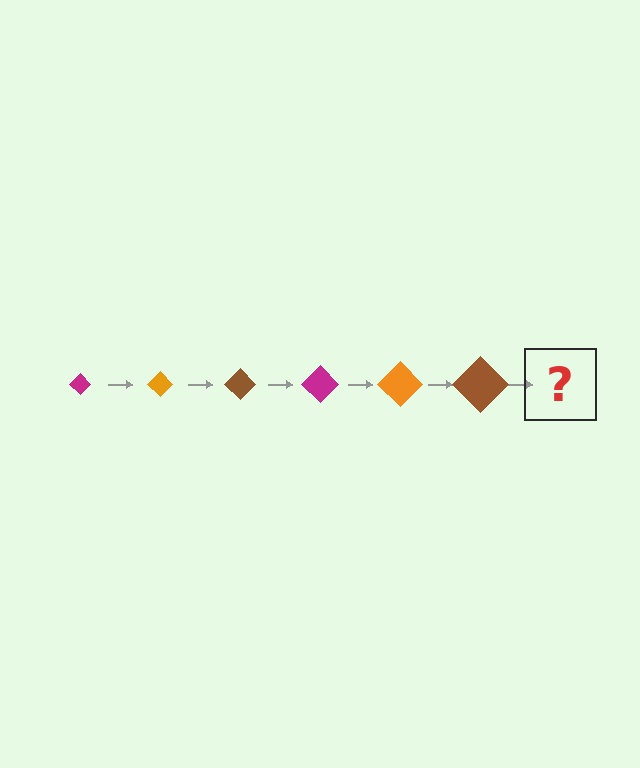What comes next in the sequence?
The next element should be a magenta diamond, larger than the previous one.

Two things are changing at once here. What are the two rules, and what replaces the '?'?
The two rules are that the diamond grows larger each step and the color cycles through magenta, orange, and brown. The '?' should be a magenta diamond, larger than the previous one.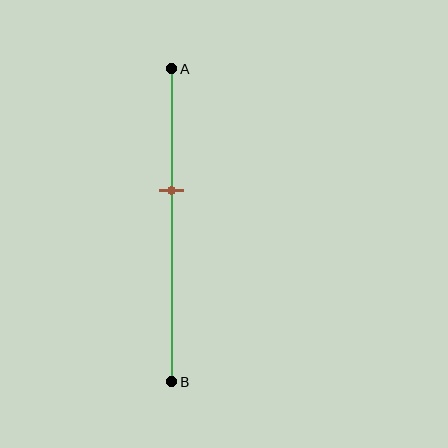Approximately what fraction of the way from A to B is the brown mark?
The brown mark is approximately 40% of the way from A to B.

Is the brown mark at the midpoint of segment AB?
No, the mark is at about 40% from A, not at the 50% midpoint.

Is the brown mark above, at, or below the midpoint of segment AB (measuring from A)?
The brown mark is above the midpoint of segment AB.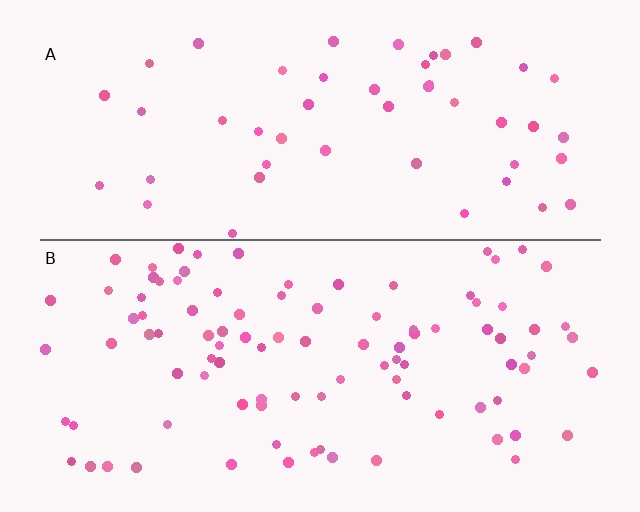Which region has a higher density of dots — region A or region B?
B (the bottom).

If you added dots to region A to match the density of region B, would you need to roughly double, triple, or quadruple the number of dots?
Approximately double.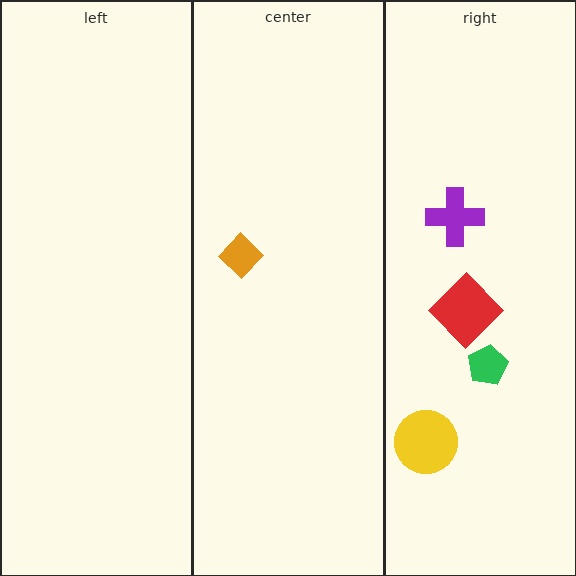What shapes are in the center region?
The orange diamond.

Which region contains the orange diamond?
The center region.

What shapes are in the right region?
The yellow circle, the purple cross, the green pentagon, the red diamond.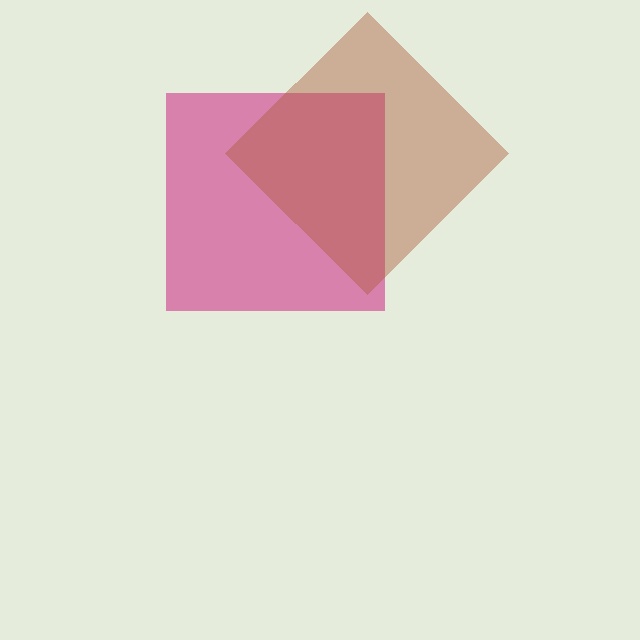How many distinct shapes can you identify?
There are 2 distinct shapes: a magenta square, a brown diamond.